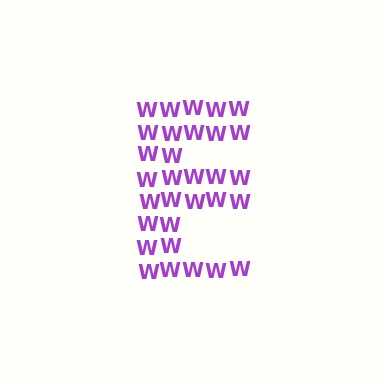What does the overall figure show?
The overall figure shows the letter E.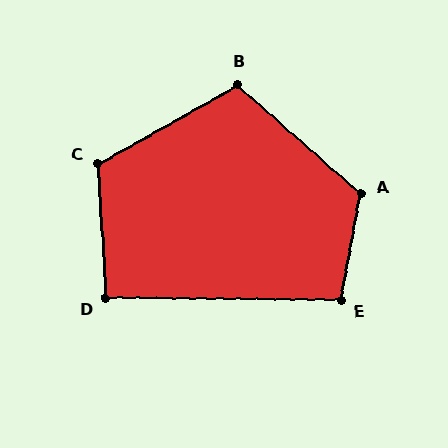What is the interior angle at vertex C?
Approximately 116 degrees (obtuse).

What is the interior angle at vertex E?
Approximately 100 degrees (obtuse).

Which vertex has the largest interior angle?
A, at approximately 121 degrees.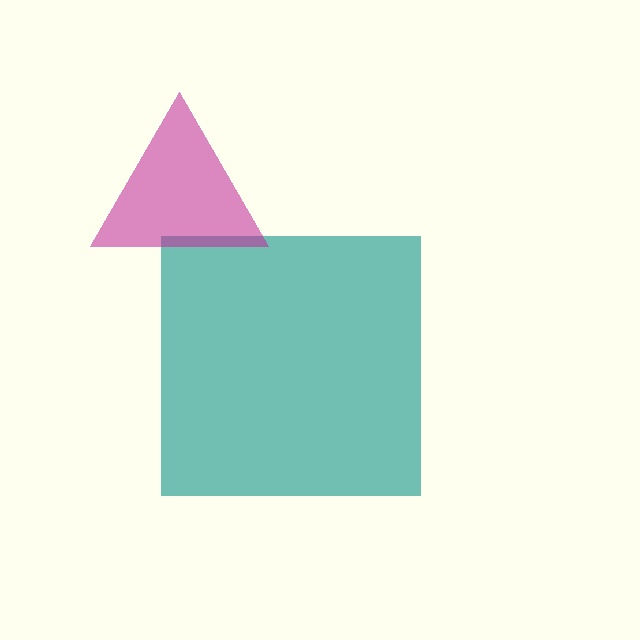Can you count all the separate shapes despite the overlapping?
Yes, there are 2 separate shapes.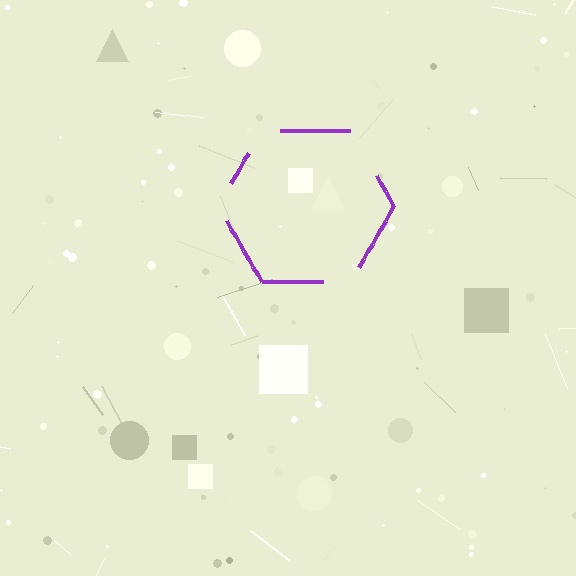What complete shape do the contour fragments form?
The contour fragments form a hexagon.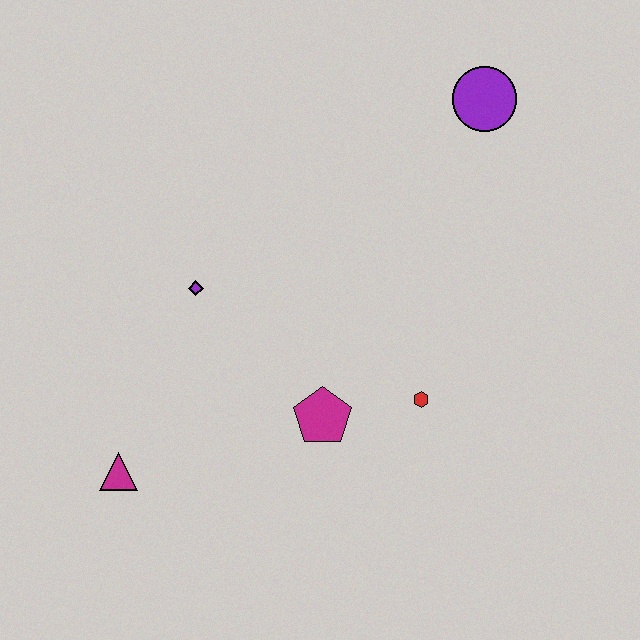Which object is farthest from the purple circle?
The magenta triangle is farthest from the purple circle.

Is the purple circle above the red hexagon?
Yes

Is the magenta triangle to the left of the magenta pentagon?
Yes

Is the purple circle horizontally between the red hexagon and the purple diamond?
No